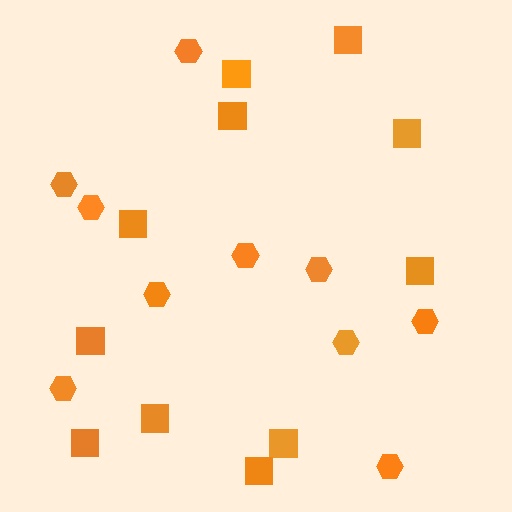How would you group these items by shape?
There are 2 groups: one group of squares (11) and one group of hexagons (10).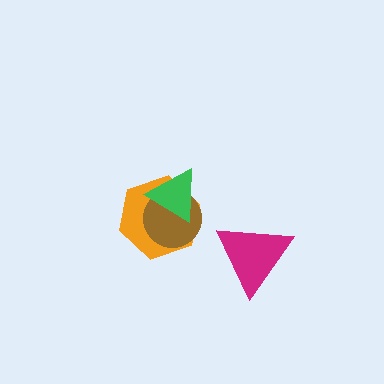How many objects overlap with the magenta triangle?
0 objects overlap with the magenta triangle.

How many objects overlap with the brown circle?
2 objects overlap with the brown circle.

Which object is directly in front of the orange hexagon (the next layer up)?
The brown circle is directly in front of the orange hexagon.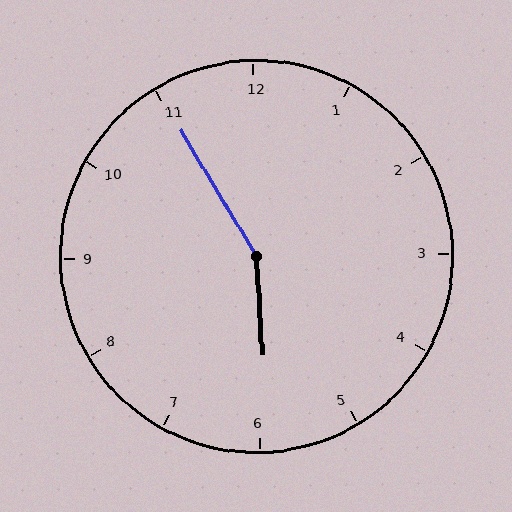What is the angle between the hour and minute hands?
Approximately 152 degrees.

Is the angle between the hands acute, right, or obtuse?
It is obtuse.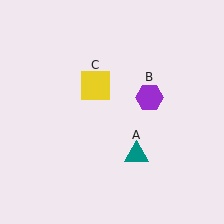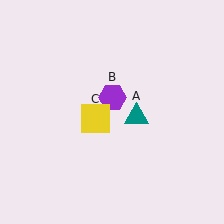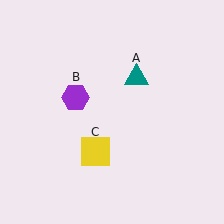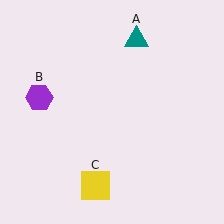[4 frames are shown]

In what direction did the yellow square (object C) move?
The yellow square (object C) moved down.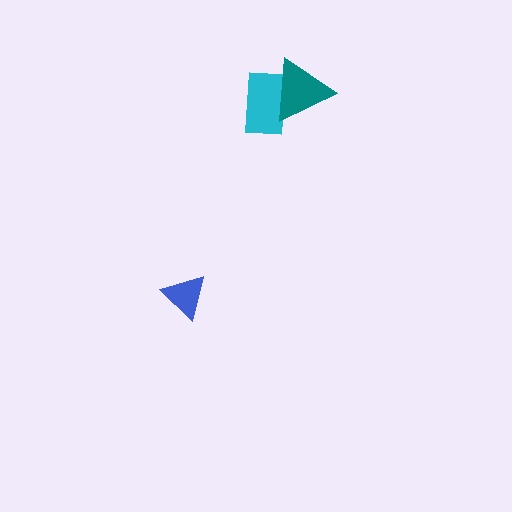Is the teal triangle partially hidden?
No, no other shape covers it.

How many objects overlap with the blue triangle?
0 objects overlap with the blue triangle.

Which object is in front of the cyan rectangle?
The teal triangle is in front of the cyan rectangle.